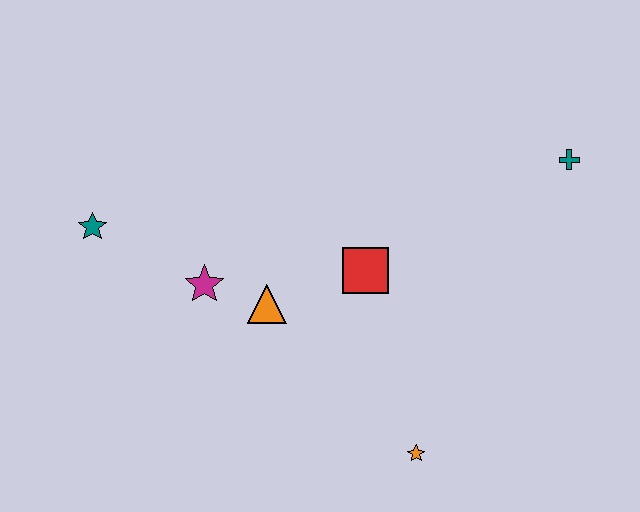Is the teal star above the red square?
Yes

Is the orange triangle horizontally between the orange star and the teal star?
Yes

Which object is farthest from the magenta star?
The teal cross is farthest from the magenta star.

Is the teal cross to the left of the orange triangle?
No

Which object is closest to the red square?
The orange triangle is closest to the red square.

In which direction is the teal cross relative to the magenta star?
The teal cross is to the right of the magenta star.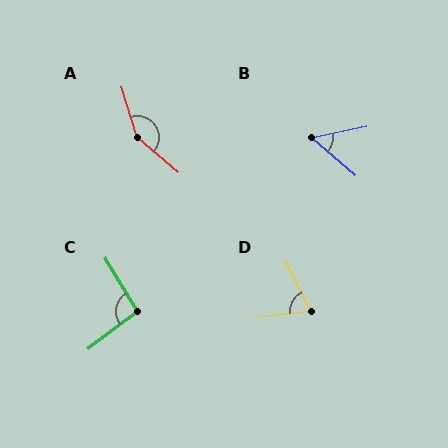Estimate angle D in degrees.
Approximately 69 degrees.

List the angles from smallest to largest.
B (52°), D (69°), C (96°), A (148°).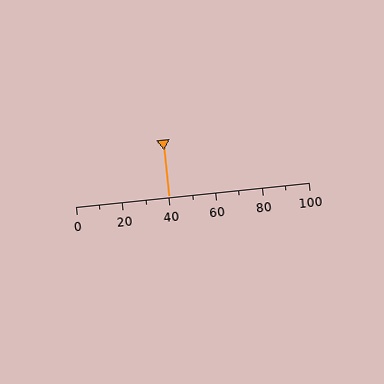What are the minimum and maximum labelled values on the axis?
The axis runs from 0 to 100.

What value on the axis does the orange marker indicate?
The marker indicates approximately 40.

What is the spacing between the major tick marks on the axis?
The major ticks are spaced 20 apart.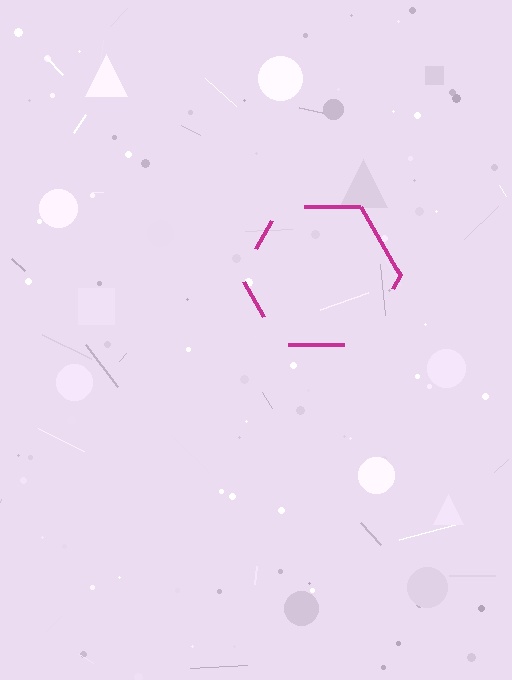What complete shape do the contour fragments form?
The contour fragments form a hexagon.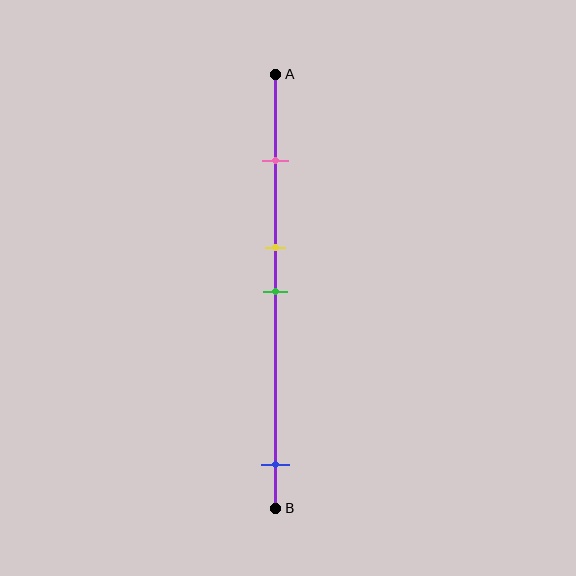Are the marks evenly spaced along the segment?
No, the marks are not evenly spaced.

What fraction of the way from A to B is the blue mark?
The blue mark is approximately 90% (0.9) of the way from A to B.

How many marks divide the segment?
There are 4 marks dividing the segment.